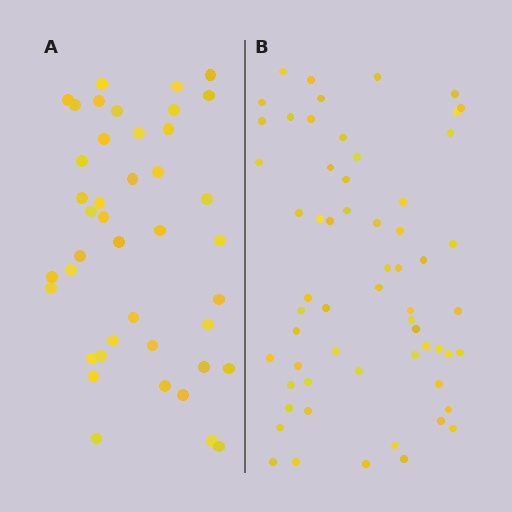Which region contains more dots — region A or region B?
Region B (the right region) has more dots.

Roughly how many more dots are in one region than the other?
Region B has approximately 20 more dots than region A.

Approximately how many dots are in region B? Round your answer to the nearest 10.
About 60 dots.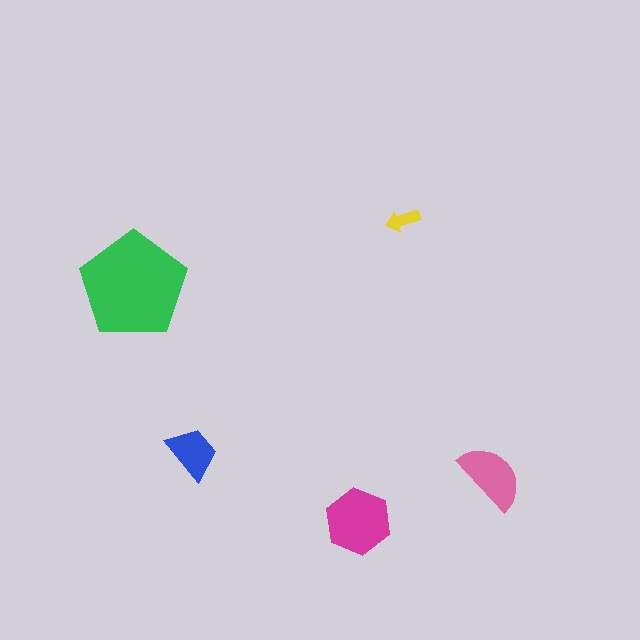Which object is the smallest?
The yellow arrow.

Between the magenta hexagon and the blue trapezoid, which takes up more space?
The magenta hexagon.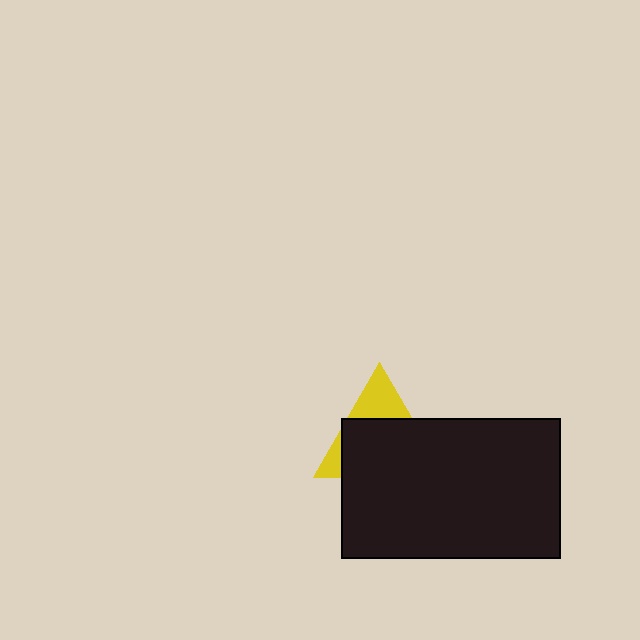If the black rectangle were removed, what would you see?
You would see the complete yellow triangle.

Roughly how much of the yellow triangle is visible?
A small part of it is visible (roughly 32%).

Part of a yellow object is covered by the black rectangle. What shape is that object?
It is a triangle.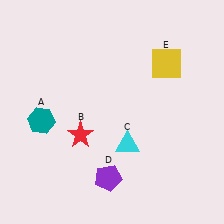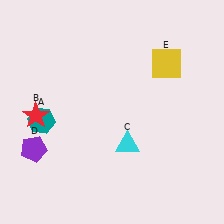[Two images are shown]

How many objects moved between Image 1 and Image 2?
2 objects moved between the two images.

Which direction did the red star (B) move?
The red star (B) moved left.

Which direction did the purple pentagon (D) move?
The purple pentagon (D) moved left.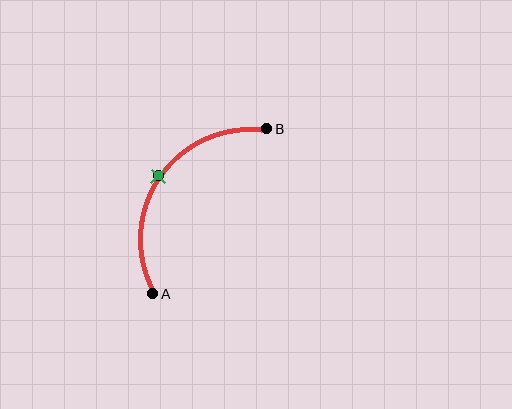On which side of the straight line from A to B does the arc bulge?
The arc bulges above and to the left of the straight line connecting A and B.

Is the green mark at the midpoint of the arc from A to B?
Yes. The green mark lies on the arc at equal arc-length from both A and B — it is the arc midpoint.